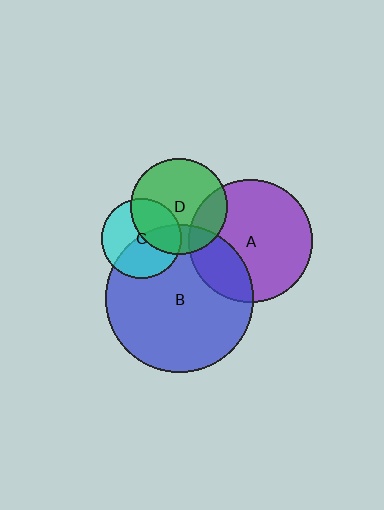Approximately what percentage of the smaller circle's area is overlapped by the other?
Approximately 25%.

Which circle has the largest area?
Circle B (blue).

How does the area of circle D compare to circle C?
Approximately 1.5 times.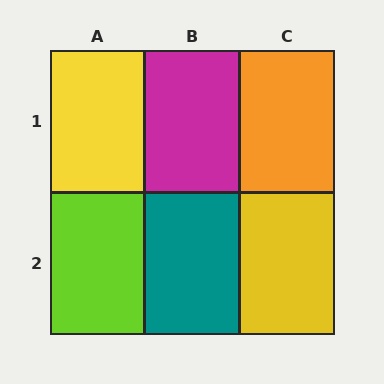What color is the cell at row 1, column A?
Yellow.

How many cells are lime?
1 cell is lime.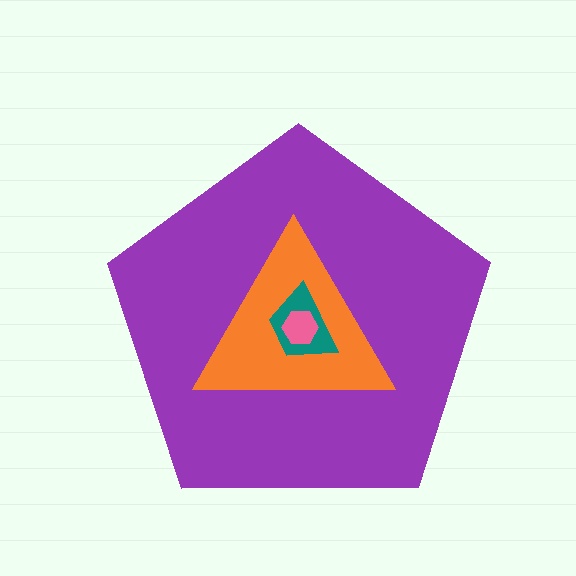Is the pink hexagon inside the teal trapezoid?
Yes.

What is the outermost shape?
The purple pentagon.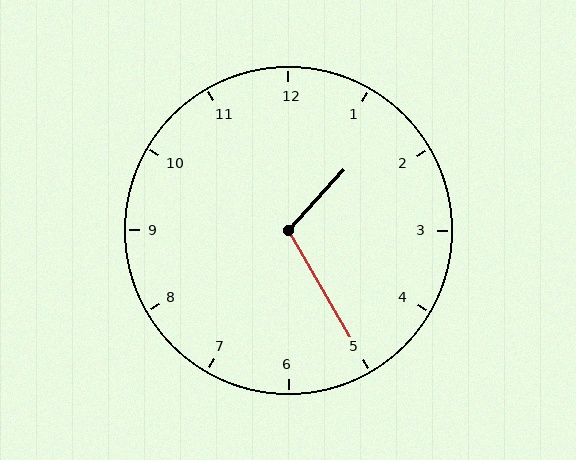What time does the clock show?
1:25.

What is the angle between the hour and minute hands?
Approximately 108 degrees.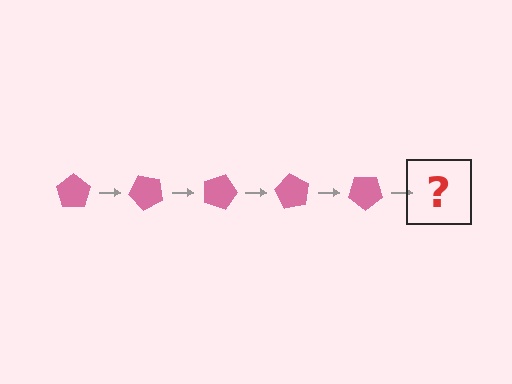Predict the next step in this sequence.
The next step is a pink pentagon rotated 225 degrees.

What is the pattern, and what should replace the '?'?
The pattern is that the pentagon rotates 45 degrees each step. The '?' should be a pink pentagon rotated 225 degrees.